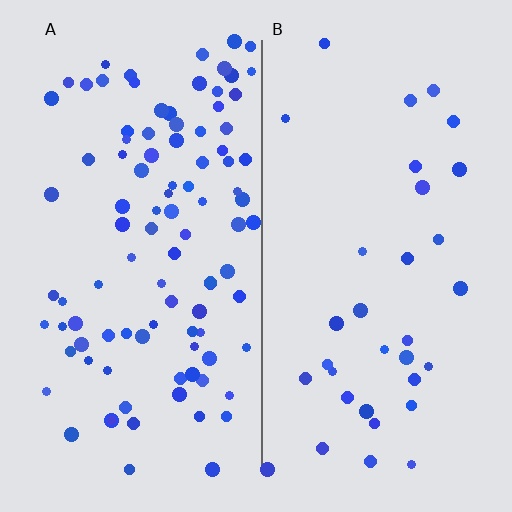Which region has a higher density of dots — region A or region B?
A (the left).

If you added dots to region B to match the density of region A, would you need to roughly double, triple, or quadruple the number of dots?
Approximately triple.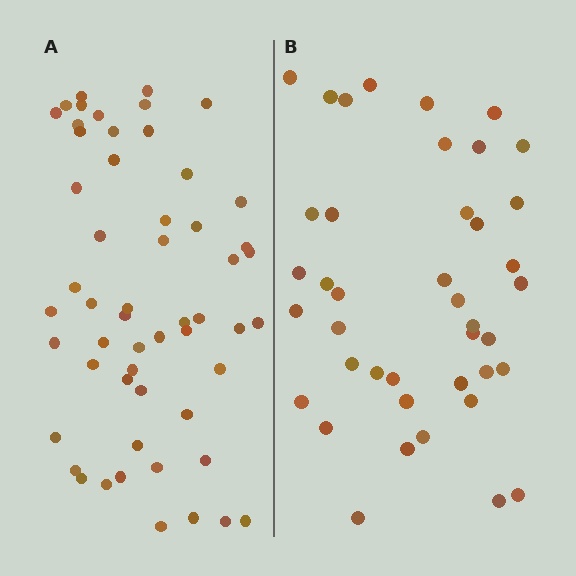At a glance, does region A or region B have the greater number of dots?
Region A (the left region) has more dots.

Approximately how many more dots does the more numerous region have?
Region A has approximately 15 more dots than region B.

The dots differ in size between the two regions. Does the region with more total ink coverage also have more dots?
No. Region B has more total ink coverage because its dots are larger, but region A actually contains more individual dots. Total area can be misleading — the number of items is what matters here.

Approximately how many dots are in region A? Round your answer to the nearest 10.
About 60 dots. (The exact count is 55, which rounds to 60.)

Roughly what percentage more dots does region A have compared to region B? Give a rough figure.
About 35% more.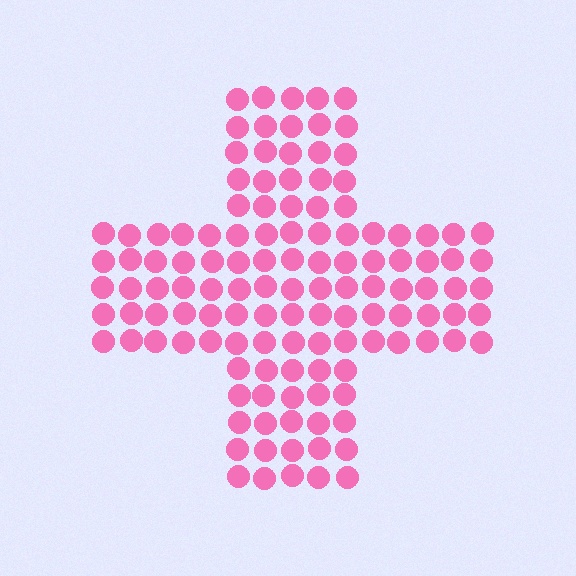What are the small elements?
The small elements are circles.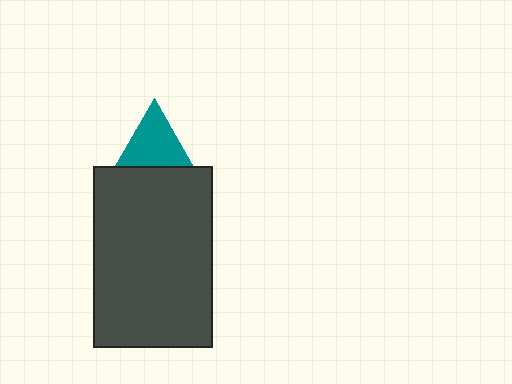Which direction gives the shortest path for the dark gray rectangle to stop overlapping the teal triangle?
Moving down gives the shortest separation.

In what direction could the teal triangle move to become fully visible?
The teal triangle could move up. That would shift it out from behind the dark gray rectangle entirely.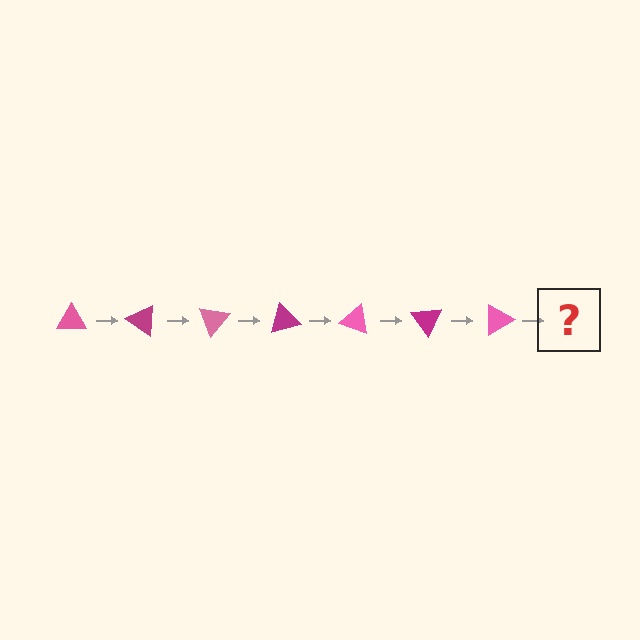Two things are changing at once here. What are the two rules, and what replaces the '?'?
The two rules are that it rotates 35 degrees each step and the color cycles through pink and magenta. The '?' should be a magenta triangle, rotated 245 degrees from the start.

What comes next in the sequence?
The next element should be a magenta triangle, rotated 245 degrees from the start.